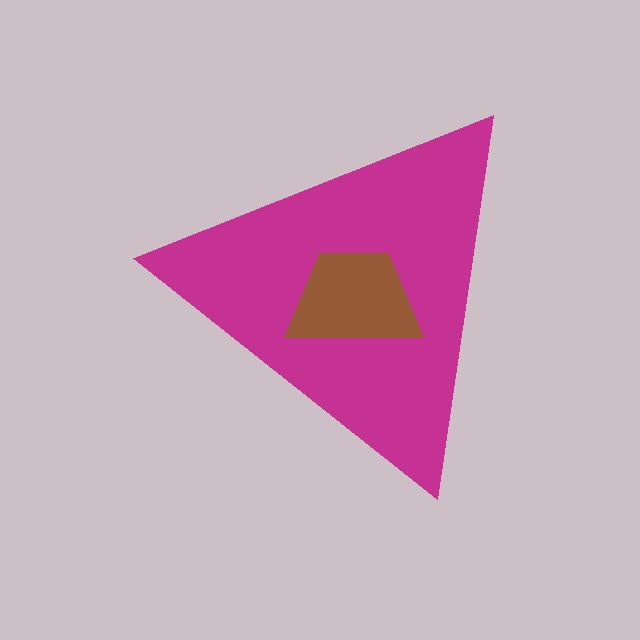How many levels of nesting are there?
2.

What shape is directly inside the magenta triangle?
The brown trapezoid.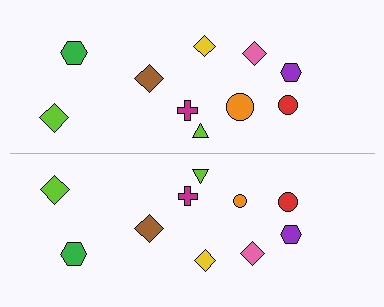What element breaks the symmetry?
The orange circle on the bottom side has a different size than its mirror counterpart.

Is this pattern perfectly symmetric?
No, the pattern is not perfectly symmetric. The orange circle on the bottom side has a different size than its mirror counterpart.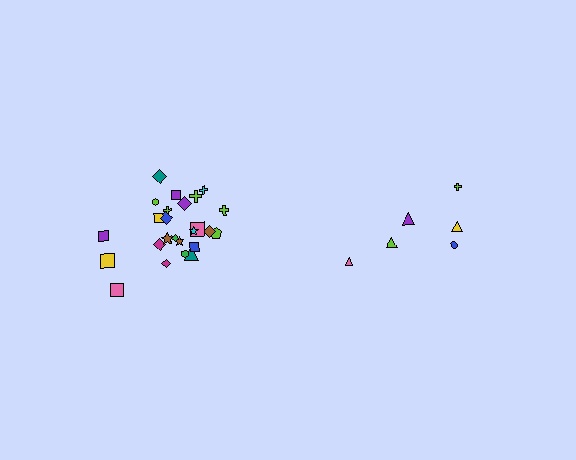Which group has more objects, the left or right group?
The left group.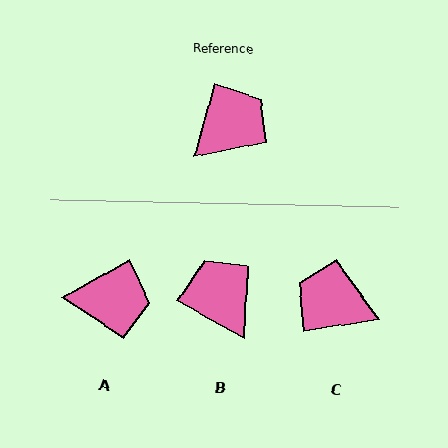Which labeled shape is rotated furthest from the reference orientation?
C, about 114 degrees away.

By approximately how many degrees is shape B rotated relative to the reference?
Approximately 75 degrees counter-clockwise.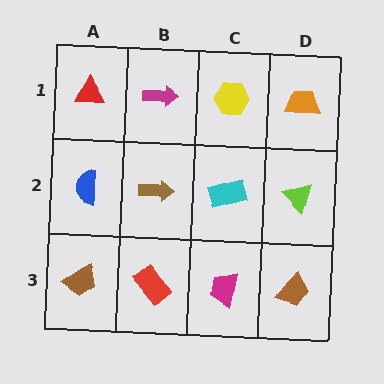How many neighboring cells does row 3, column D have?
2.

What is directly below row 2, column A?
A brown trapezoid.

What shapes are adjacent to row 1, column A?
A blue semicircle (row 2, column A), a magenta arrow (row 1, column B).